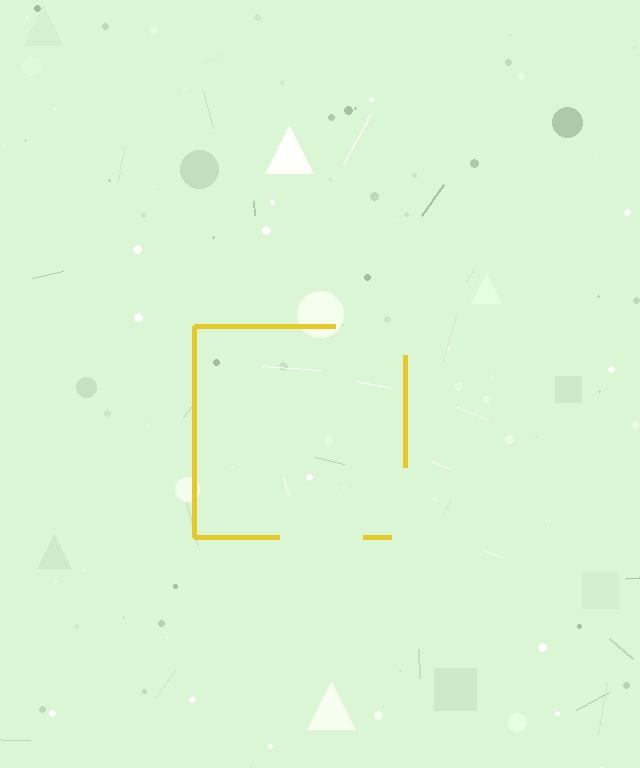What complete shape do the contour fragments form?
The contour fragments form a square.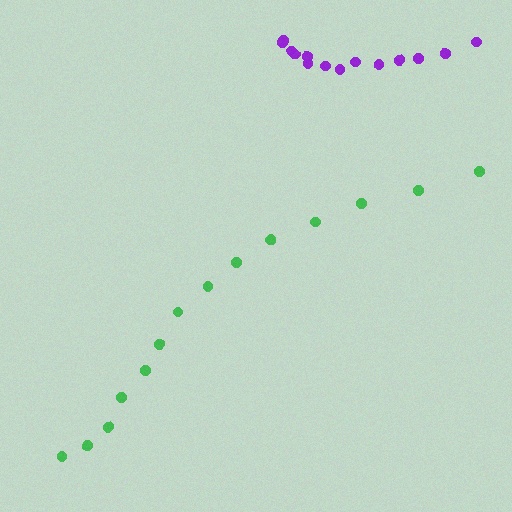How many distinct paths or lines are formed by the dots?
There are 2 distinct paths.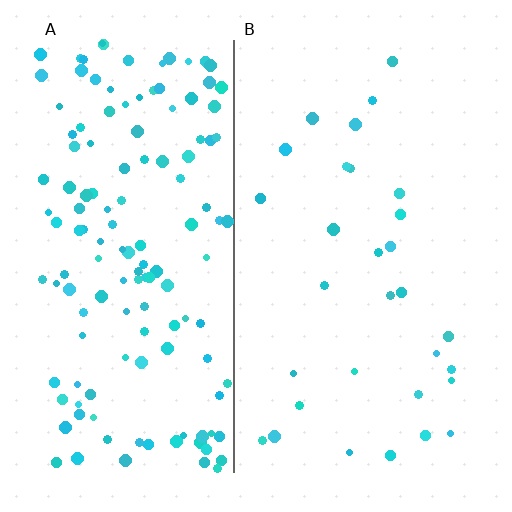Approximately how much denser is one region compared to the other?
Approximately 4.6× — region A over region B.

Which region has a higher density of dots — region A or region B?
A (the left).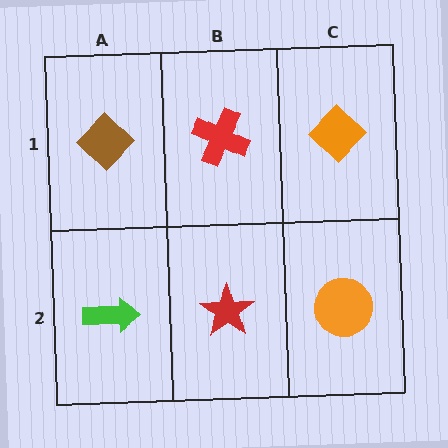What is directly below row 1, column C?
An orange circle.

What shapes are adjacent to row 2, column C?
An orange diamond (row 1, column C), a red star (row 2, column B).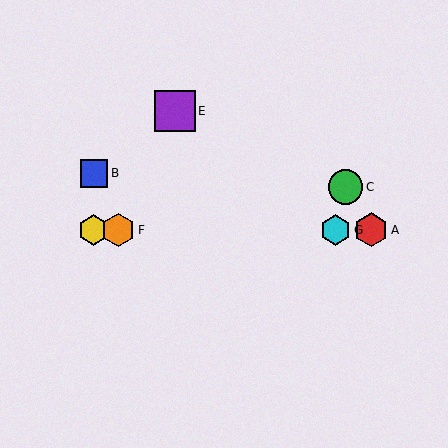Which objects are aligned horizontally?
Objects A, D, F, G are aligned horizontally.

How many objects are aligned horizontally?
4 objects (A, D, F, G) are aligned horizontally.